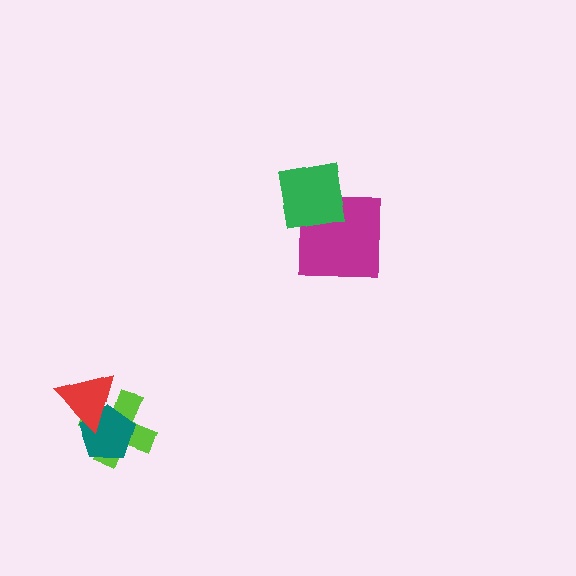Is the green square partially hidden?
No, no other shape covers it.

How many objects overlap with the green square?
1 object overlaps with the green square.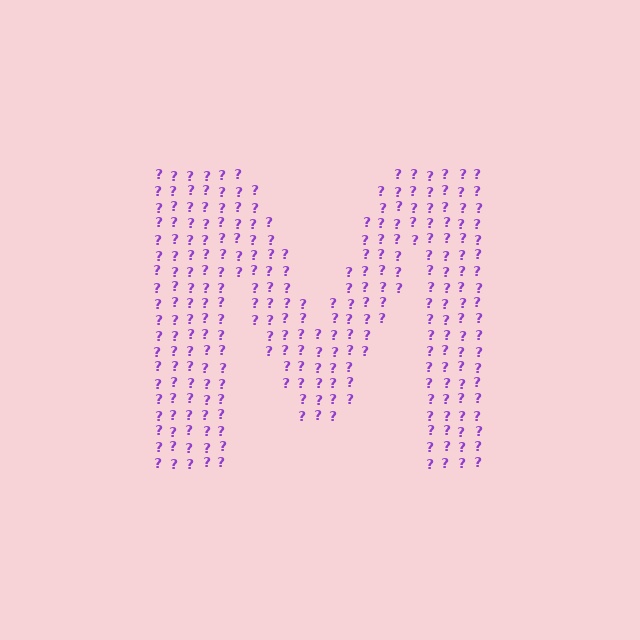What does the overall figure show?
The overall figure shows the letter M.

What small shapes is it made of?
It is made of small question marks.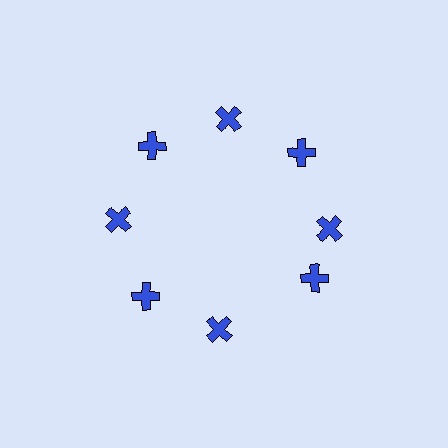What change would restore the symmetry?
The symmetry would be restored by rotating it back into even spacing with its neighbors so that all 8 crosses sit at equal angles and equal distance from the center.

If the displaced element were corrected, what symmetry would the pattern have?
It would have 8-fold rotational symmetry — the pattern would map onto itself every 45 degrees.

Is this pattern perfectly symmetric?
No. The 8 blue crosses are arranged in a ring, but one element near the 4 o'clock position is rotated out of alignment along the ring, breaking the 8-fold rotational symmetry.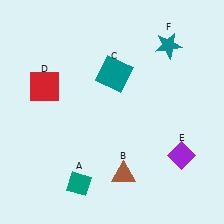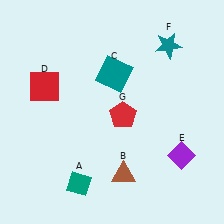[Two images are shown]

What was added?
A red pentagon (G) was added in Image 2.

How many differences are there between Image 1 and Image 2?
There is 1 difference between the two images.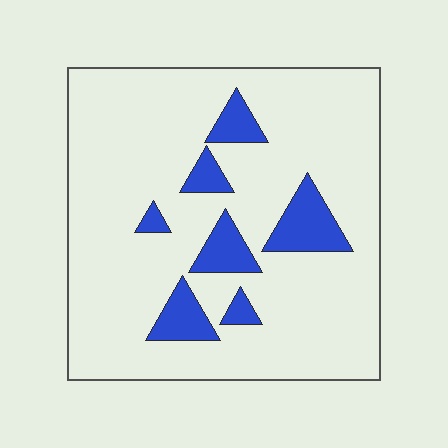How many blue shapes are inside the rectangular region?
7.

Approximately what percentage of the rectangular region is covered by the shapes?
Approximately 15%.